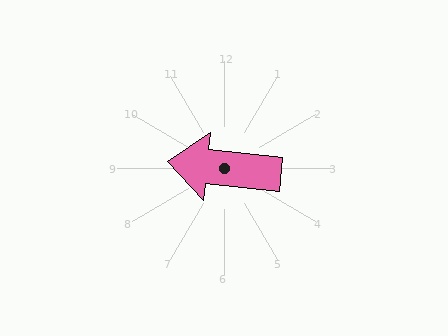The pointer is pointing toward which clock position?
Roughly 9 o'clock.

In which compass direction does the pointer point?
West.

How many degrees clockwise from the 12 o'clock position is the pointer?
Approximately 276 degrees.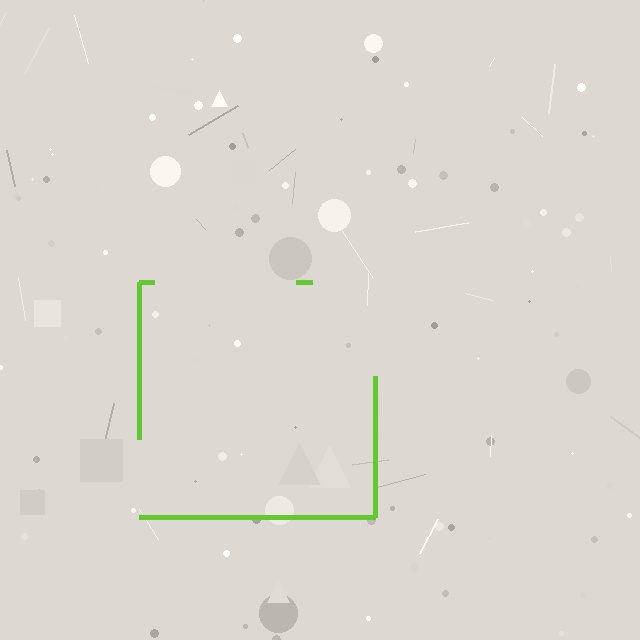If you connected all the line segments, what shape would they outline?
They would outline a square.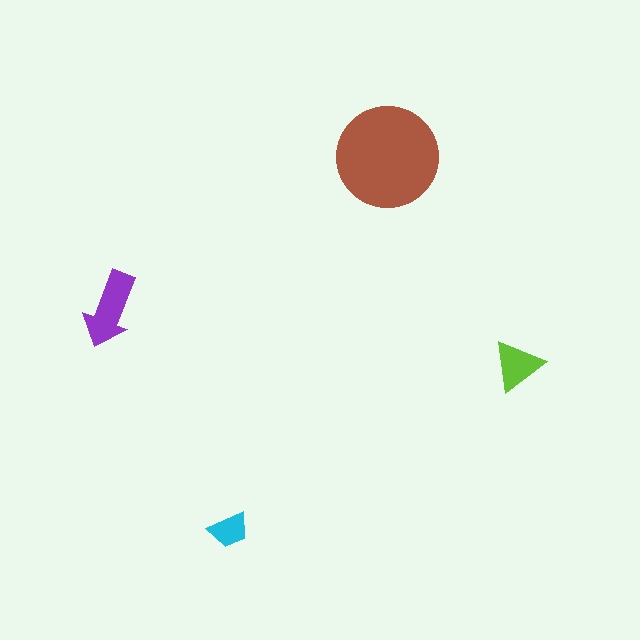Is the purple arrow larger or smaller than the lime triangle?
Larger.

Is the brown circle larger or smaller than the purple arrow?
Larger.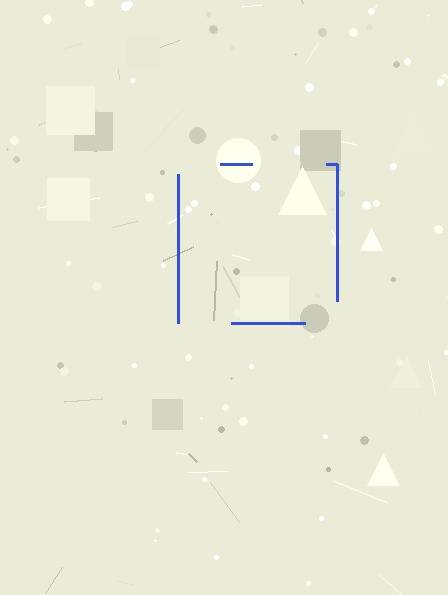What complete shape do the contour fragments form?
The contour fragments form a square.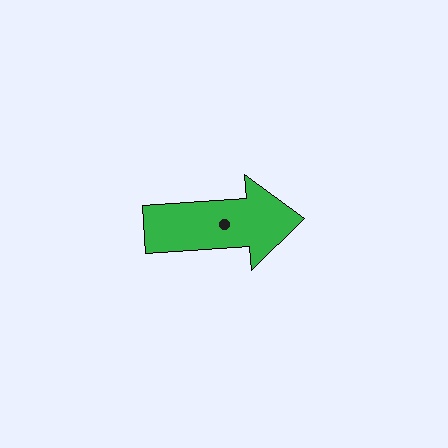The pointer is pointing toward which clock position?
Roughly 3 o'clock.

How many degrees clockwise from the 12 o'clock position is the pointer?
Approximately 86 degrees.